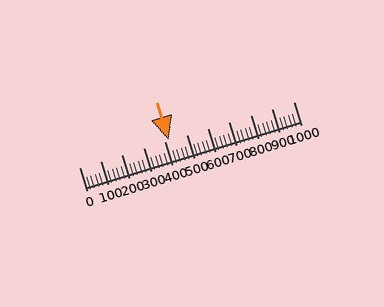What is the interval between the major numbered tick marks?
The major tick marks are spaced 100 units apart.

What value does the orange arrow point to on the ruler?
The orange arrow points to approximately 416.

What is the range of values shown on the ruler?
The ruler shows values from 0 to 1000.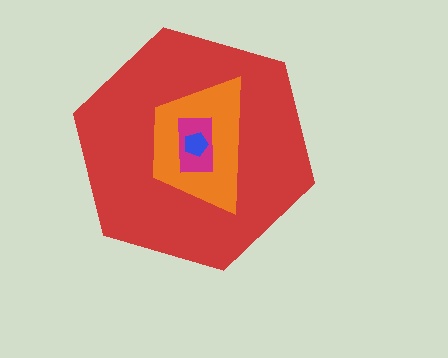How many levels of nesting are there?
4.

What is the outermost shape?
The red hexagon.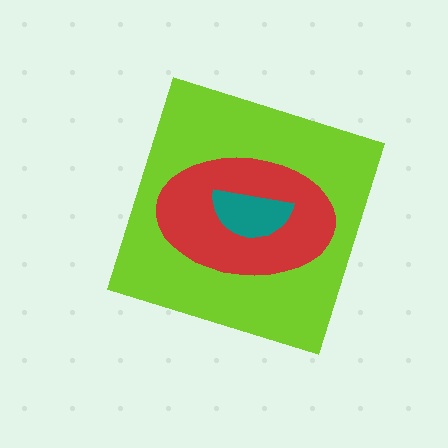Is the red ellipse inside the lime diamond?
Yes.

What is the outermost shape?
The lime diamond.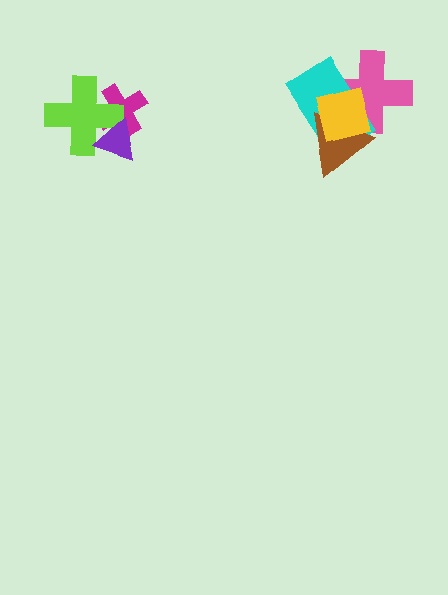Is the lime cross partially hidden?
Yes, it is partially covered by another shape.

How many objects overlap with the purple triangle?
2 objects overlap with the purple triangle.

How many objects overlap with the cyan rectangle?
3 objects overlap with the cyan rectangle.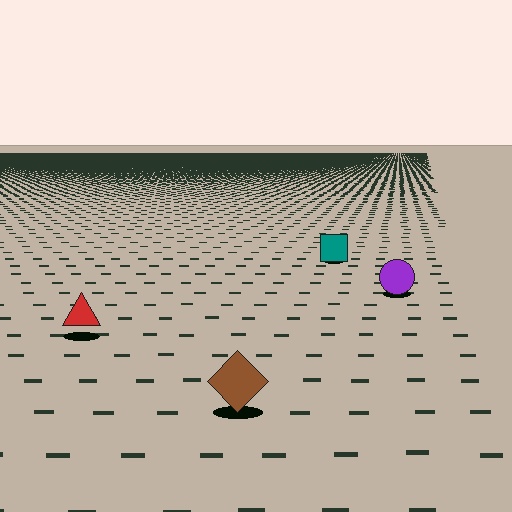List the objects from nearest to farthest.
From nearest to farthest: the brown diamond, the red triangle, the purple circle, the teal square.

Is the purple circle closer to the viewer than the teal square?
Yes. The purple circle is closer — you can tell from the texture gradient: the ground texture is coarser near it.